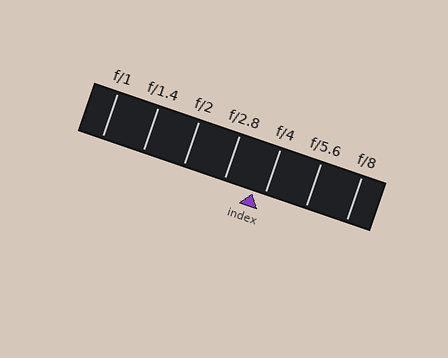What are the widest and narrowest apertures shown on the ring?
The widest aperture shown is f/1 and the narrowest is f/8.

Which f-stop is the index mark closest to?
The index mark is closest to f/4.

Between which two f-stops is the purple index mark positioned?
The index mark is between f/2.8 and f/4.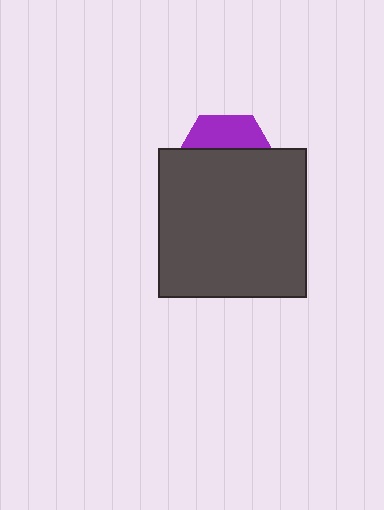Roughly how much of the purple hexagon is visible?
A small part of it is visible (roughly 32%).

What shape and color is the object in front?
The object in front is a dark gray square.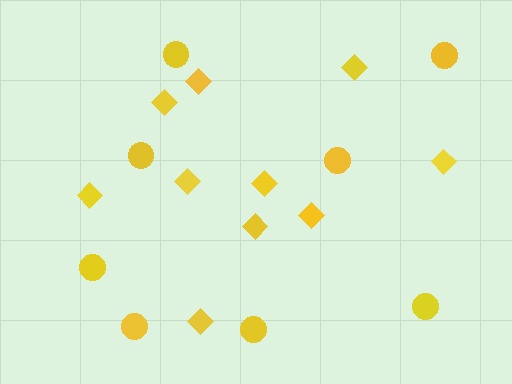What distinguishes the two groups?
There are 2 groups: one group of circles (8) and one group of diamonds (10).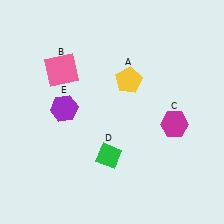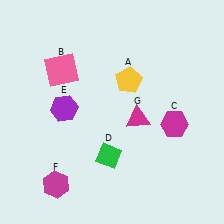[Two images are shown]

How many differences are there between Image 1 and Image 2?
There are 2 differences between the two images.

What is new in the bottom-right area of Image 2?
A magenta triangle (G) was added in the bottom-right area of Image 2.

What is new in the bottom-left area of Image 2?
A magenta hexagon (F) was added in the bottom-left area of Image 2.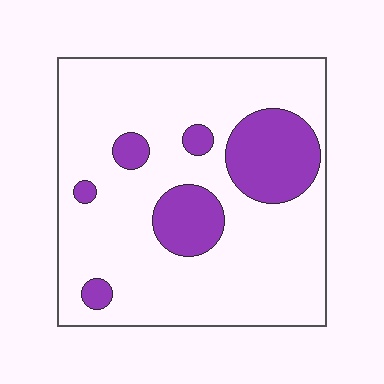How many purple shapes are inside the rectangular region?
6.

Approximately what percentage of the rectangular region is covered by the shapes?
Approximately 20%.